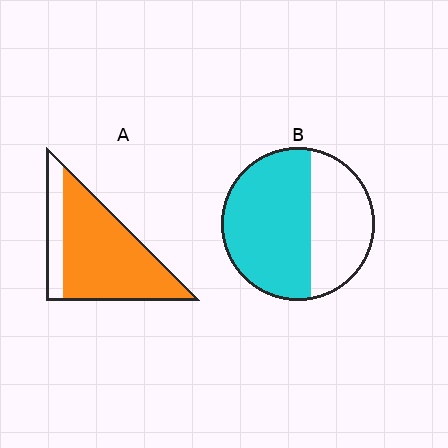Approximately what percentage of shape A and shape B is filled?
A is approximately 80% and B is approximately 60%.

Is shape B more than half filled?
Yes.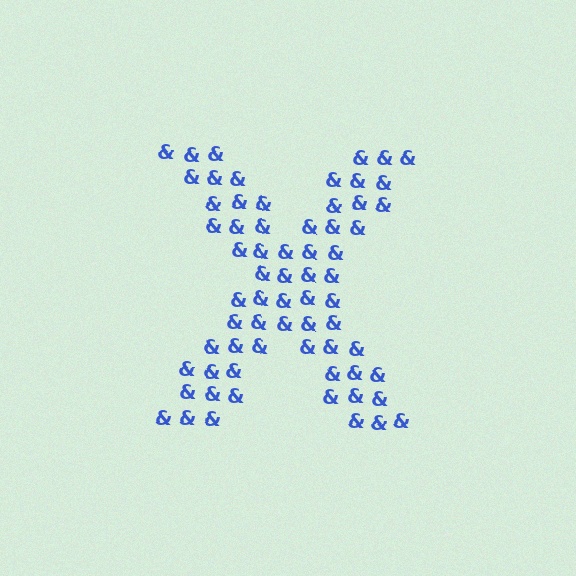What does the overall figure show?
The overall figure shows the letter X.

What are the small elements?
The small elements are ampersands.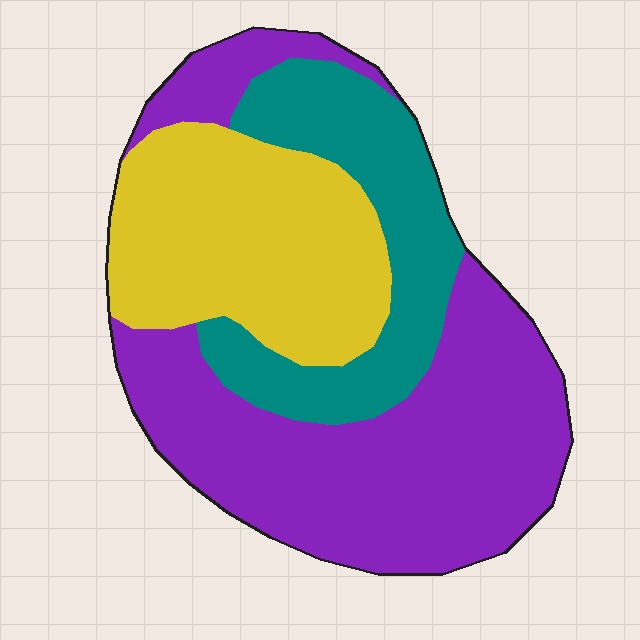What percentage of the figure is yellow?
Yellow covers 29% of the figure.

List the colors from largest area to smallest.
From largest to smallest: purple, yellow, teal.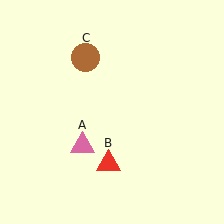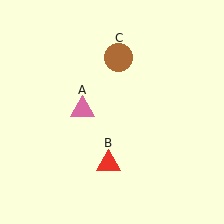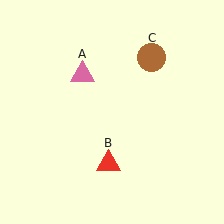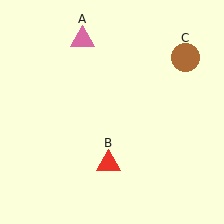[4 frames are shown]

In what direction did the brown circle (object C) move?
The brown circle (object C) moved right.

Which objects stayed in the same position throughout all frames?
Red triangle (object B) remained stationary.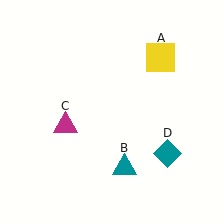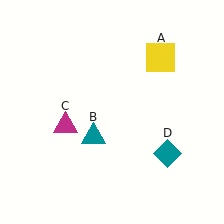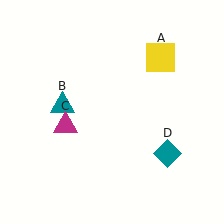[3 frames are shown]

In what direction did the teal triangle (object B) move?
The teal triangle (object B) moved up and to the left.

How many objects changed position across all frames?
1 object changed position: teal triangle (object B).